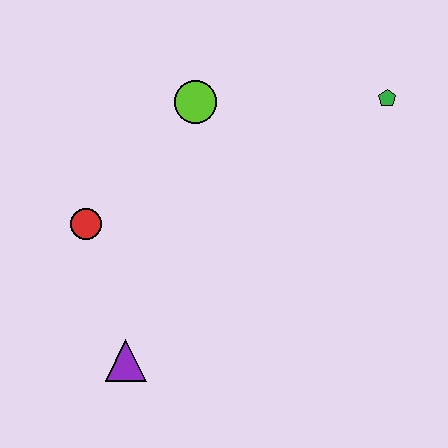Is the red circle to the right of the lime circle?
No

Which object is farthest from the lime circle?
The purple triangle is farthest from the lime circle.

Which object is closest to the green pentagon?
The lime circle is closest to the green pentagon.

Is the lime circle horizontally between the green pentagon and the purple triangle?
Yes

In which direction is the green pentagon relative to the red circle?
The green pentagon is to the right of the red circle.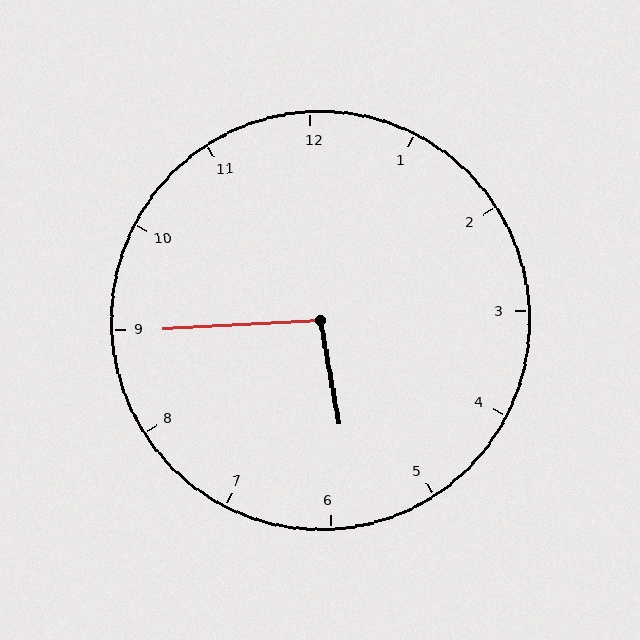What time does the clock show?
5:45.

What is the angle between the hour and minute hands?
Approximately 98 degrees.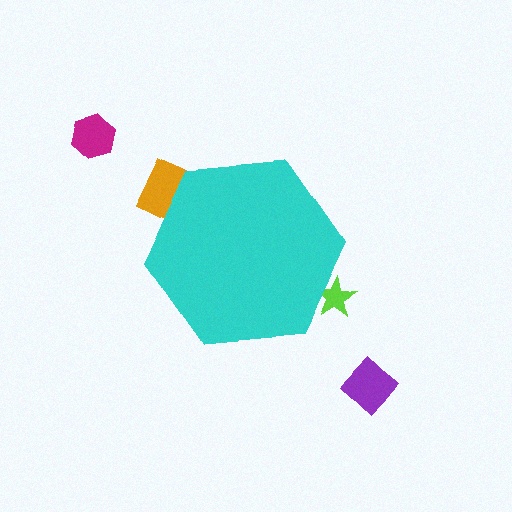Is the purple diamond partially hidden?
No, the purple diamond is fully visible.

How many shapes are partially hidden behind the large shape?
2 shapes are partially hidden.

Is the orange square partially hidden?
Yes, the orange square is partially hidden behind the cyan hexagon.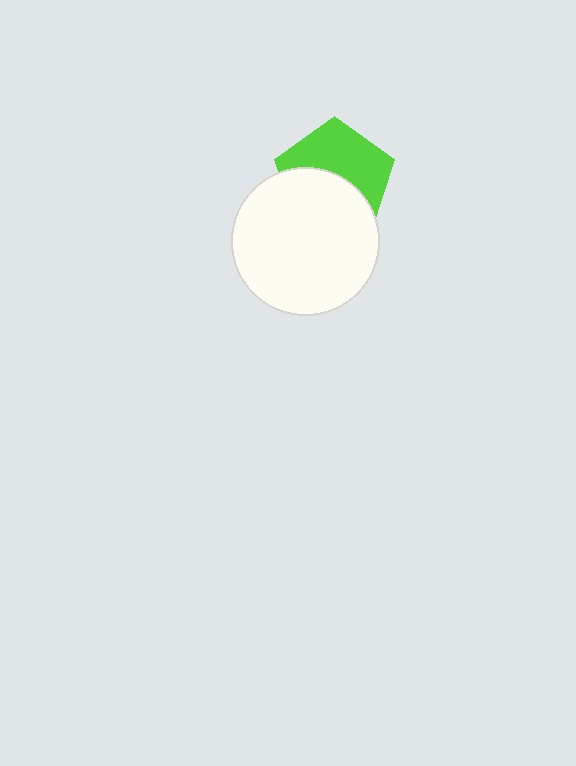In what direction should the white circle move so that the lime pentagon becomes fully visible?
The white circle should move down. That is the shortest direction to clear the overlap and leave the lime pentagon fully visible.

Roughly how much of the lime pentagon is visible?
About half of it is visible (roughly 51%).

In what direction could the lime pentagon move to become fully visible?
The lime pentagon could move up. That would shift it out from behind the white circle entirely.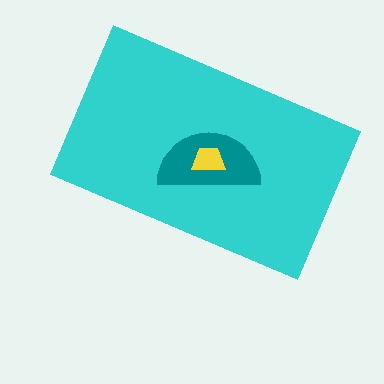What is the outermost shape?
The cyan rectangle.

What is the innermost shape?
The yellow trapezoid.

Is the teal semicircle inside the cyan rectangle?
Yes.